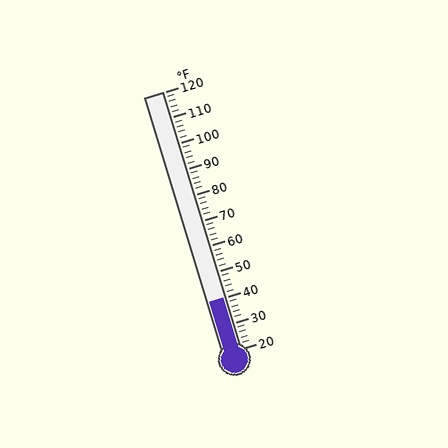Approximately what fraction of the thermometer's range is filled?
The thermometer is filled to approximately 20% of its range.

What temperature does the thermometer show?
The thermometer shows approximately 40°F.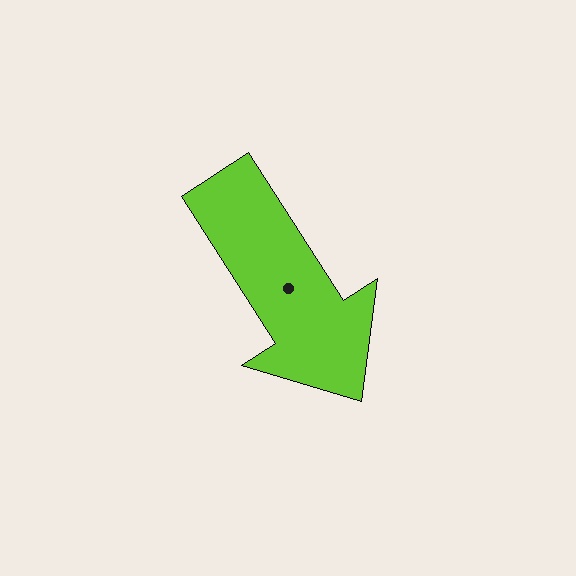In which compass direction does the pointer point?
Southeast.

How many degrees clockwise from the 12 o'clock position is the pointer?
Approximately 147 degrees.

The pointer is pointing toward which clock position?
Roughly 5 o'clock.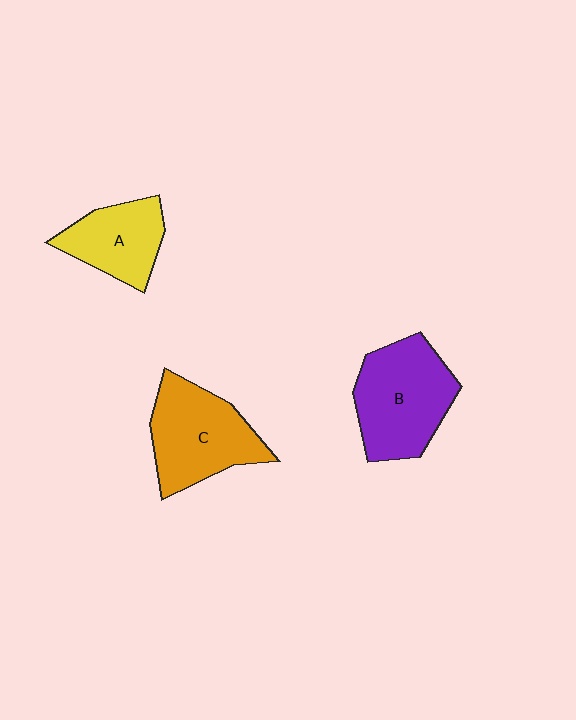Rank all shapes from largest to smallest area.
From largest to smallest: B (purple), C (orange), A (yellow).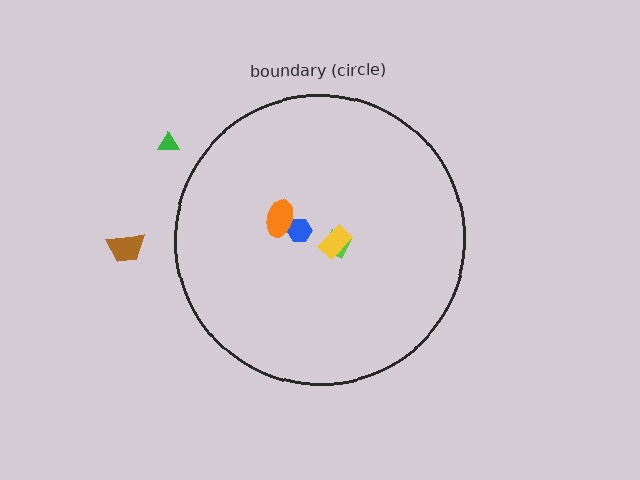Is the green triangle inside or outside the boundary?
Outside.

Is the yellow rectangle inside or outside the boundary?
Inside.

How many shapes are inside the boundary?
4 inside, 2 outside.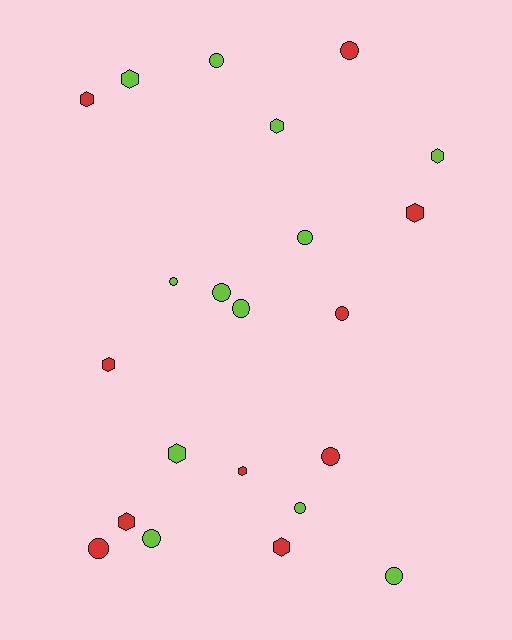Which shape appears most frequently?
Circle, with 12 objects.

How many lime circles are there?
There are 8 lime circles.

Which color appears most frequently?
Lime, with 12 objects.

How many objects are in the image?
There are 22 objects.